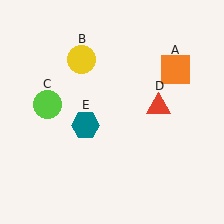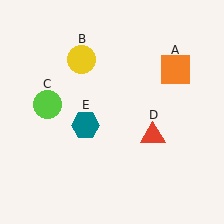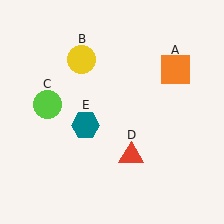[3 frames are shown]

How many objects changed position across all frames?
1 object changed position: red triangle (object D).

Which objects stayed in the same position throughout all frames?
Orange square (object A) and yellow circle (object B) and lime circle (object C) and teal hexagon (object E) remained stationary.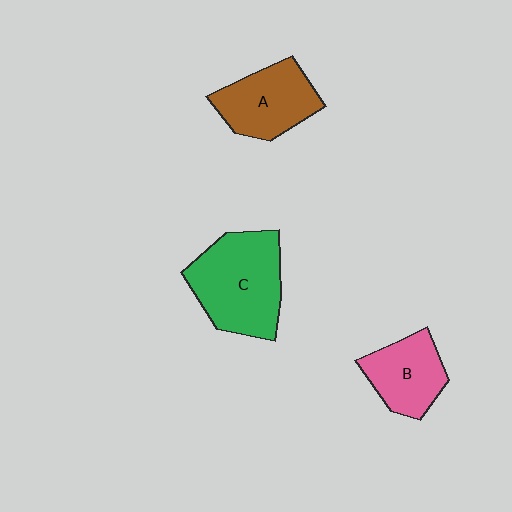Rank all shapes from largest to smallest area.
From largest to smallest: C (green), A (brown), B (pink).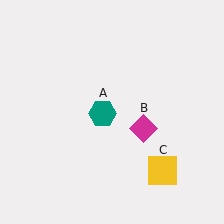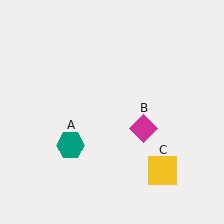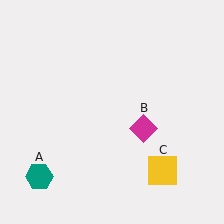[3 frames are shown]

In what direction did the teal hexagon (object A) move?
The teal hexagon (object A) moved down and to the left.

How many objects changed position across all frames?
1 object changed position: teal hexagon (object A).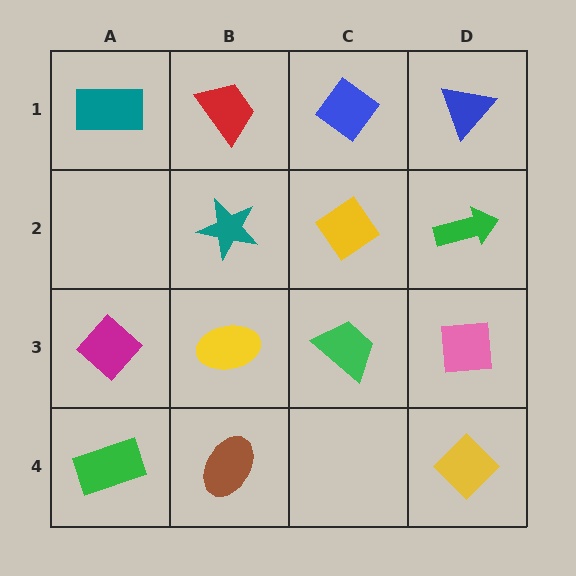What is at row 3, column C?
A green trapezoid.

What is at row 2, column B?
A teal star.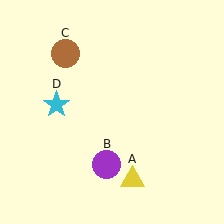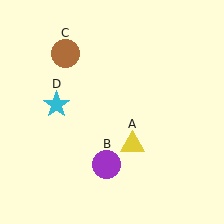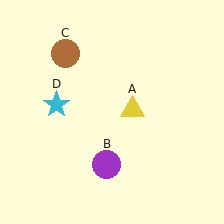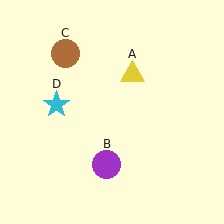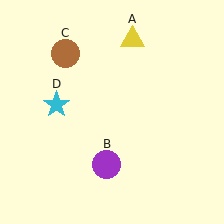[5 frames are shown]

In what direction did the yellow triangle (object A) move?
The yellow triangle (object A) moved up.